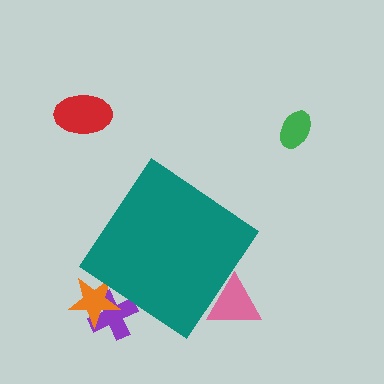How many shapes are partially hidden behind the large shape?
3 shapes are partially hidden.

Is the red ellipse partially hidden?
No, the red ellipse is fully visible.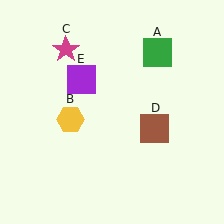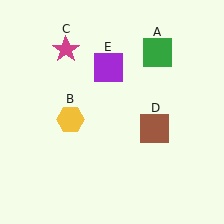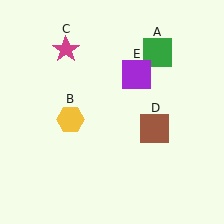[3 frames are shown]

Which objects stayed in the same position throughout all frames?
Green square (object A) and yellow hexagon (object B) and magenta star (object C) and brown square (object D) remained stationary.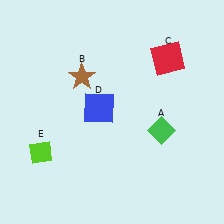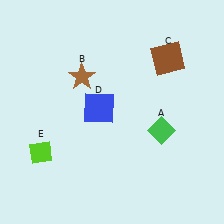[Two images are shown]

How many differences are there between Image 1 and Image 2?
There is 1 difference between the two images.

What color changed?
The square (C) changed from red in Image 1 to brown in Image 2.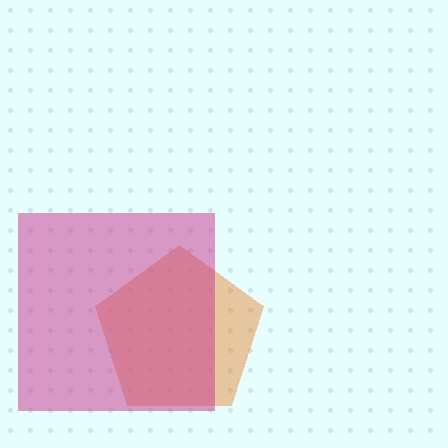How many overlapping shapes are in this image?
There are 2 overlapping shapes in the image.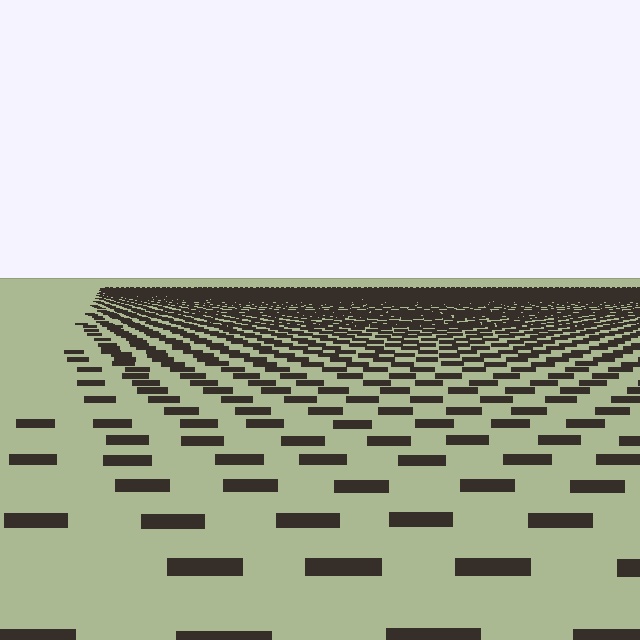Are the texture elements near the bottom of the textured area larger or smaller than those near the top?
Larger. Near the bottom, elements are closer to the viewer and appear at a bigger on-screen size.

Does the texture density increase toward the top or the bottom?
Density increases toward the top.